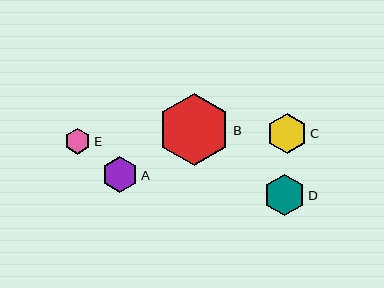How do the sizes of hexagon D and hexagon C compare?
Hexagon D and hexagon C are approximately the same size.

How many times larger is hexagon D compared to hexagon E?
Hexagon D is approximately 1.6 times the size of hexagon E.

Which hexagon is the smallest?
Hexagon E is the smallest with a size of approximately 26 pixels.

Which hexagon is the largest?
Hexagon B is the largest with a size of approximately 72 pixels.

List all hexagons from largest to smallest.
From largest to smallest: B, D, C, A, E.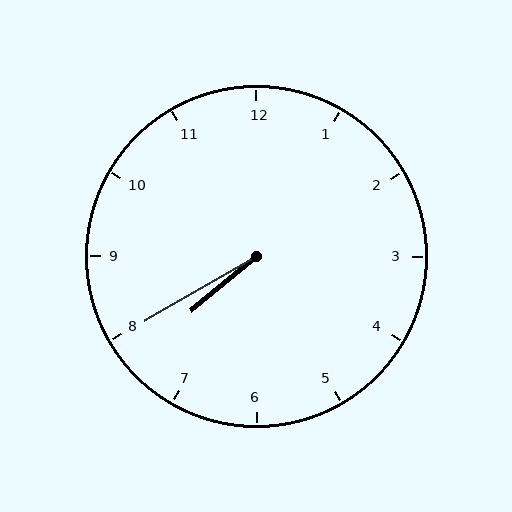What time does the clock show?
7:40.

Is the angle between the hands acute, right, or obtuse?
It is acute.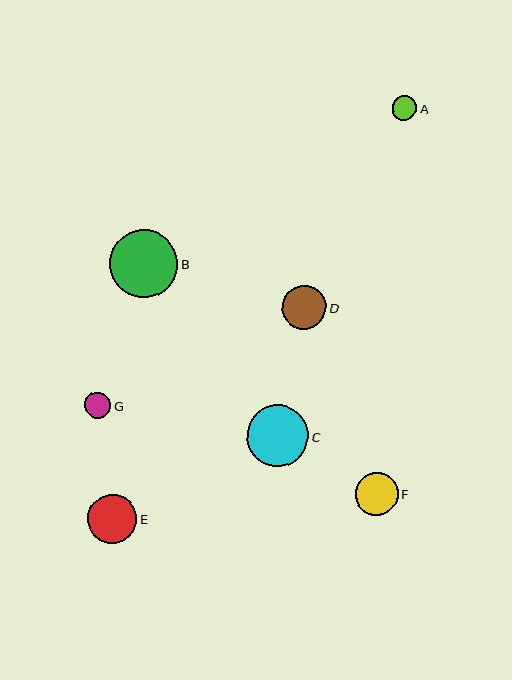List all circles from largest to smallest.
From largest to smallest: B, C, E, D, F, G, A.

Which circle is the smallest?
Circle A is the smallest with a size of approximately 25 pixels.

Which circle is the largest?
Circle B is the largest with a size of approximately 68 pixels.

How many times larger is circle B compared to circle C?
Circle B is approximately 1.1 times the size of circle C.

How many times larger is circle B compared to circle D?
Circle B is approximately 1.6 times the size of circle D.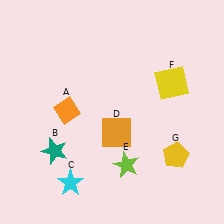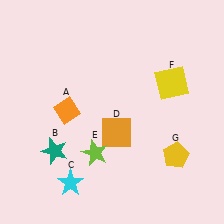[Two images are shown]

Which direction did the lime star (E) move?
The lime star (E) moved left.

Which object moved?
The lime star (E) moved left.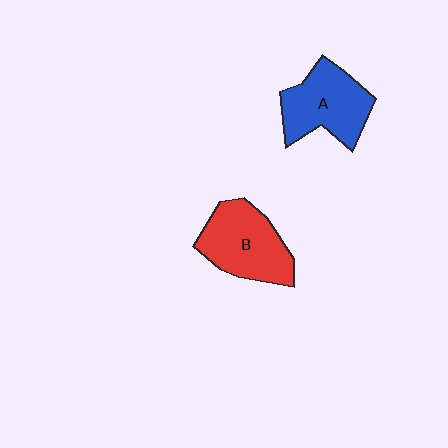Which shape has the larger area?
Shape B (red).